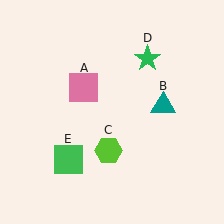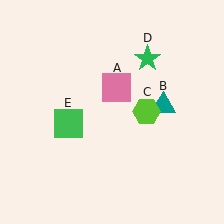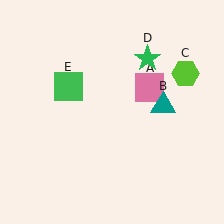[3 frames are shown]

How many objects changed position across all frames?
3 objects changed position: pink square (object A), lime hexagon (object C), green square (object E).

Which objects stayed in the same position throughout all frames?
Teal triangle (object B) and green star (object D) remained stationary.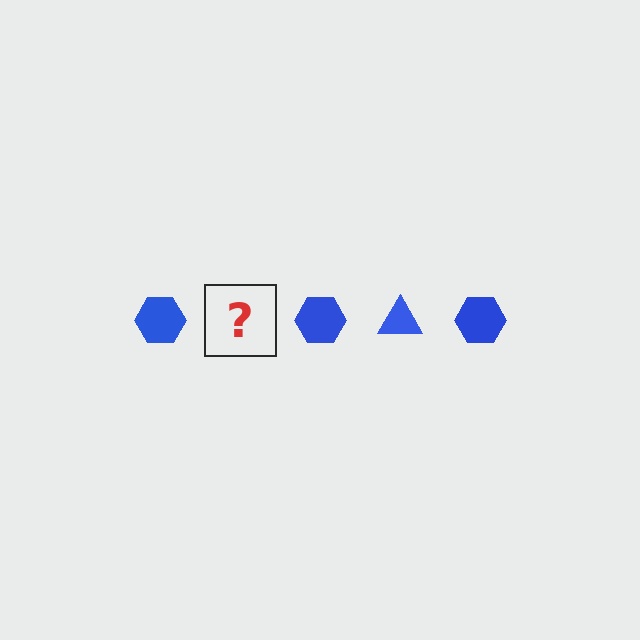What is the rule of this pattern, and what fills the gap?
The rule is that the pattern cycles through hexagon, triangle shapes in blue. The gap should be filled with a blue triangle.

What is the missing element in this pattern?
The missing element is a blue triangle.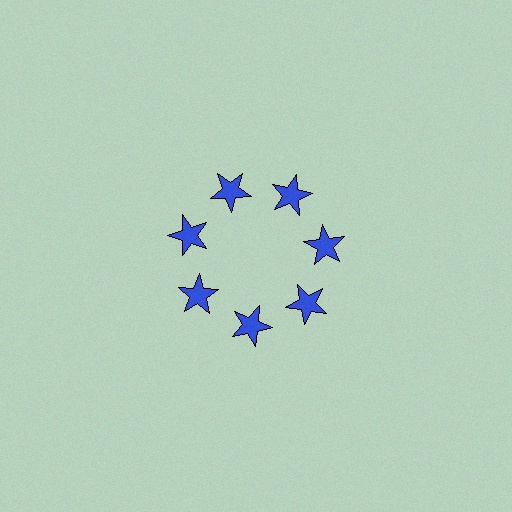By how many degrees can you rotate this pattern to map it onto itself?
The pattern maps onto itself every 51 degrees of rotation.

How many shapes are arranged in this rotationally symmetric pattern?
There are 7 shapes, arranged in 7 groups of 1.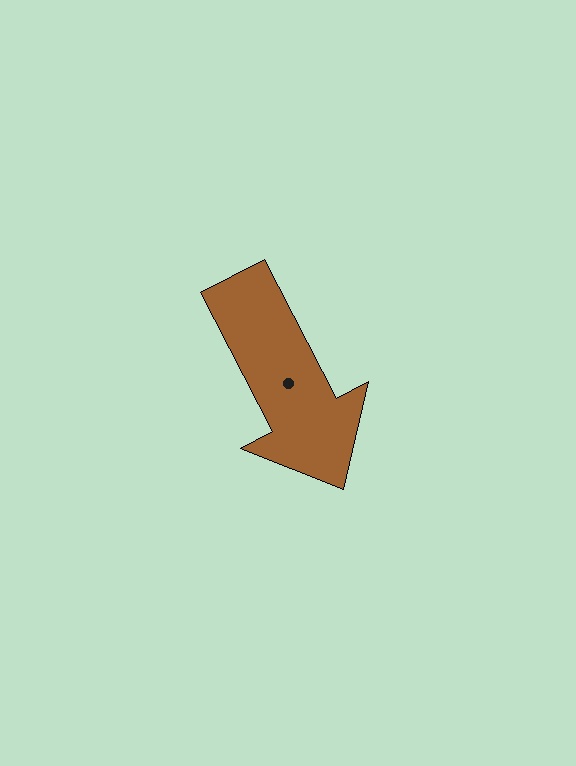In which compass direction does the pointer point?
Southeast.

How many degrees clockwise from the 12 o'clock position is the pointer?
Approximately 153 degrees.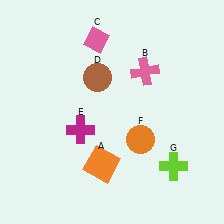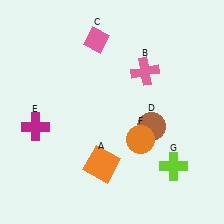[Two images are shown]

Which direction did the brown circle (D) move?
The brown circle (D) moved right.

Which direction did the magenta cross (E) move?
The magenta cross (E) moved left.